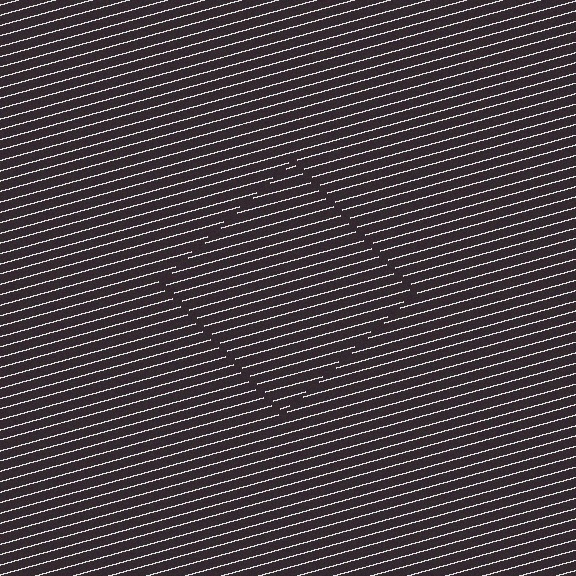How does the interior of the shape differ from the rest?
The interior of the shape contains the same grating, shifted by half a period — the contour is defined by the phase discontinuity where line-ends from the inner and outer gratings abut.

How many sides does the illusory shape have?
4 sides — the line-ends trace a square.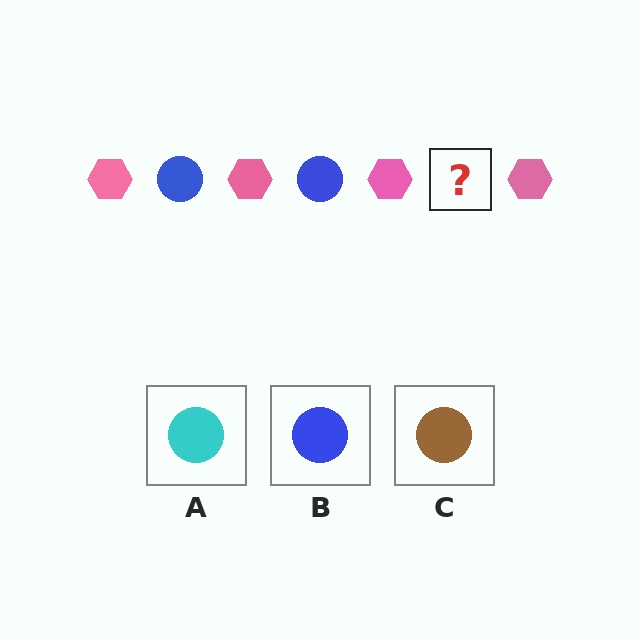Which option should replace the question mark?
Option B.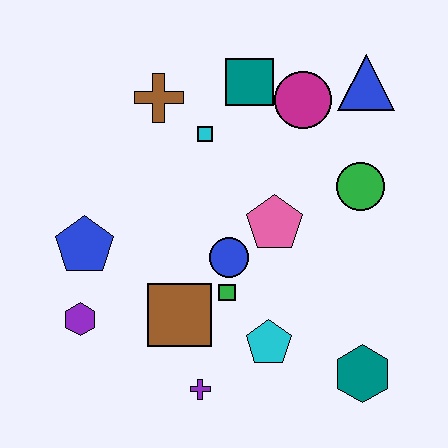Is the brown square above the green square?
No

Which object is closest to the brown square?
The green square is closest to the brown square.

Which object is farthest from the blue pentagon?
The blue triangle is farthest from the blue pentagon.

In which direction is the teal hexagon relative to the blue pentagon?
The teal hexagon is to the right of the blue pentagon.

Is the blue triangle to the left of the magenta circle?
No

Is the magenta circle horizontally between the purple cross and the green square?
No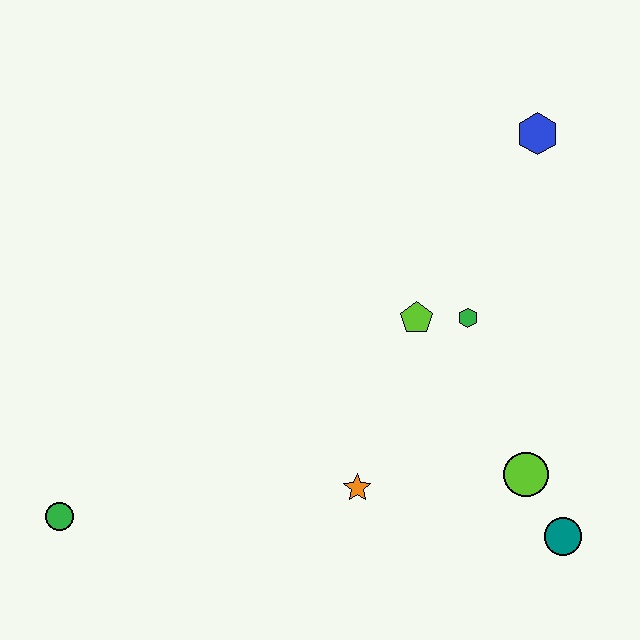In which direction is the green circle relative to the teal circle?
The green circle is to the left of the teal circle.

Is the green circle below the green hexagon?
Yes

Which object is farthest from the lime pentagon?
The green circle is farthest from the lime pentagon.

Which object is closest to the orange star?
The lime circle is closest to the orange star.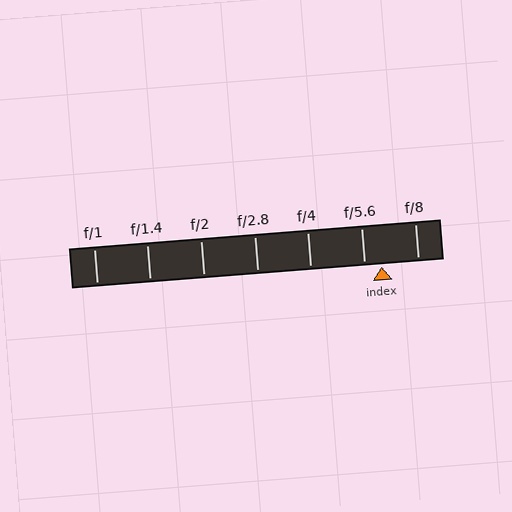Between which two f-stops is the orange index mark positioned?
The index mark is between f/5.6 and f/8.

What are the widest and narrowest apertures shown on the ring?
The widest aperture shown is f/1 and the narrowest is f/8.